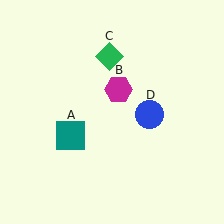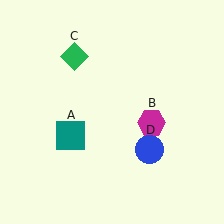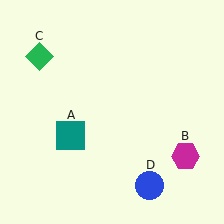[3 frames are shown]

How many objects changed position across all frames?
3 objects changed position: magenta hexagon (object B), green diamond (object C), blue circle (object D).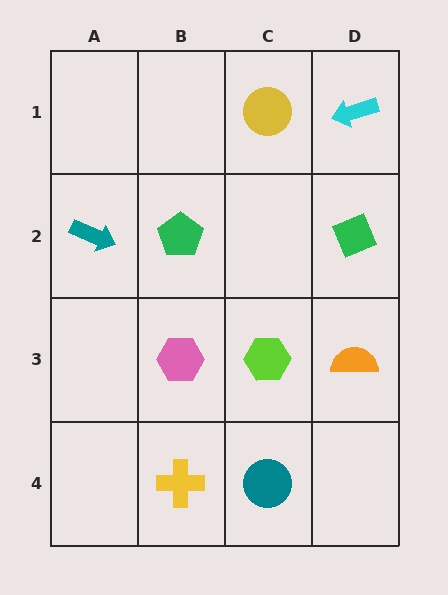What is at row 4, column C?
A teal circle.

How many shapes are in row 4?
2 shapes.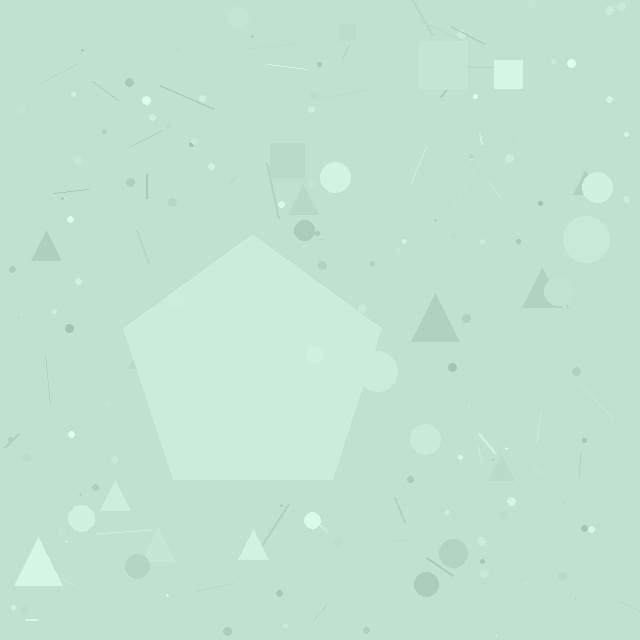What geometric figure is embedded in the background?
A pentagon is embedded in the background.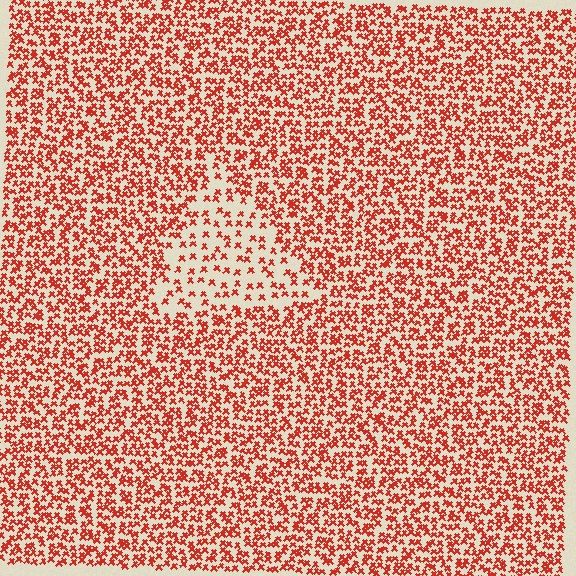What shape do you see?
I see a triangle.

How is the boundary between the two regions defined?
The boundary is defined by a change in element density (approximately 2.2x ratio). All elements are the same color, size, and shape.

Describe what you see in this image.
The image contains small red elements arranged at two different densities. A triangle-shaped region is visible where the elements are less densely packed than the surrounding area.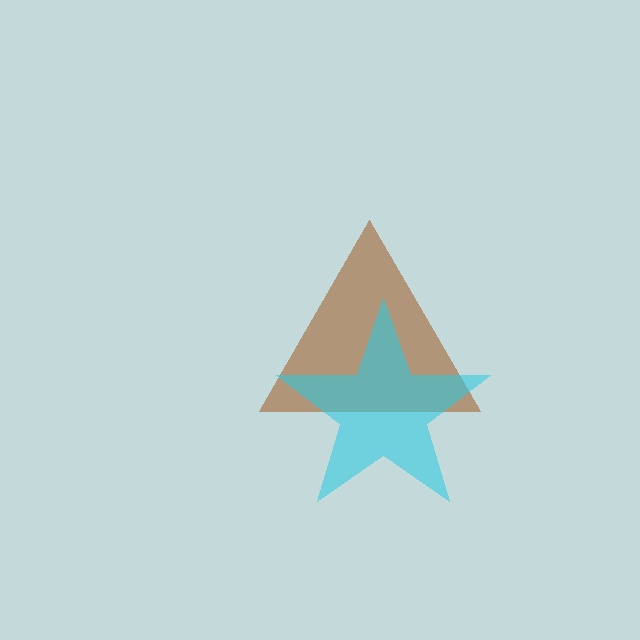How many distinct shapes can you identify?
There are 2 distinct shapes: a brown triangle, a cyan star.